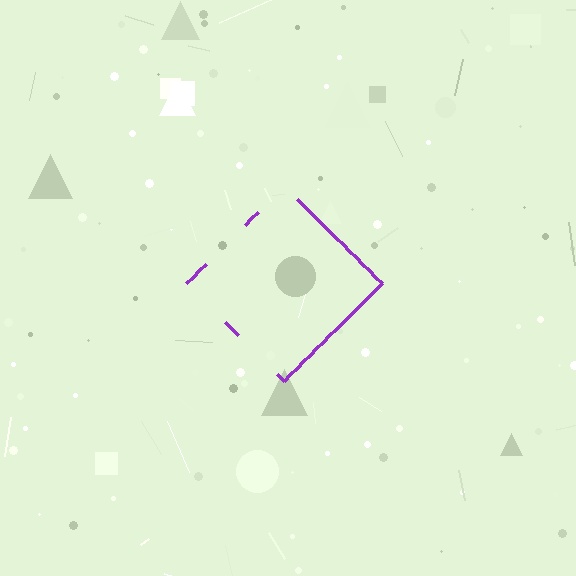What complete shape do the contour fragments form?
The contour fragments form a diamond.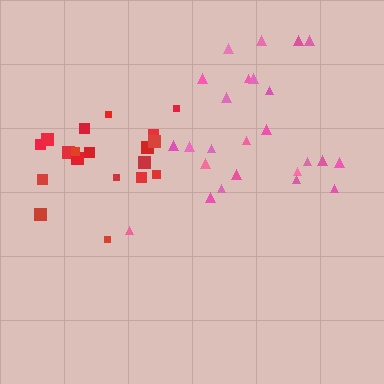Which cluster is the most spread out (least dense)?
Pink.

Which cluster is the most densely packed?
Red.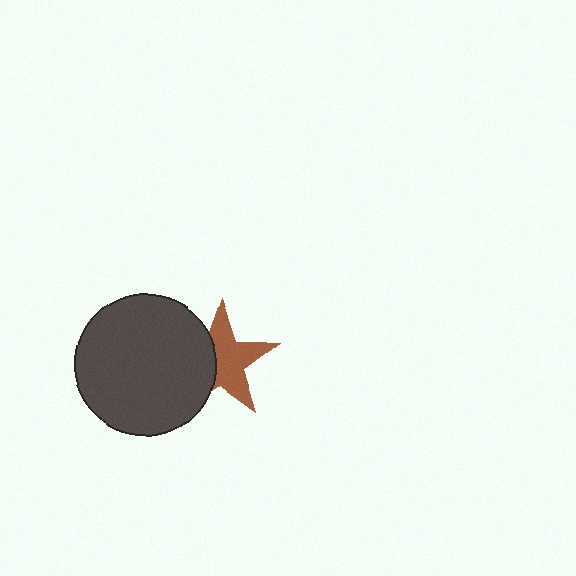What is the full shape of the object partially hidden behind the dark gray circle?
The partially hidden object is a brown star.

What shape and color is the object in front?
The object in front is a dark gray circle.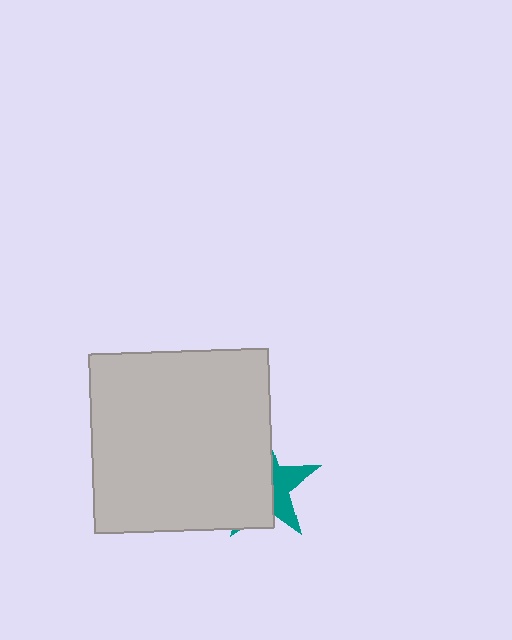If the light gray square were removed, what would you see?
You would see the complete teal star.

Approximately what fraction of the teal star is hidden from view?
Roughly 64% of the teal star is hidden behind the light gray square.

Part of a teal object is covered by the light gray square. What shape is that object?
It is a star.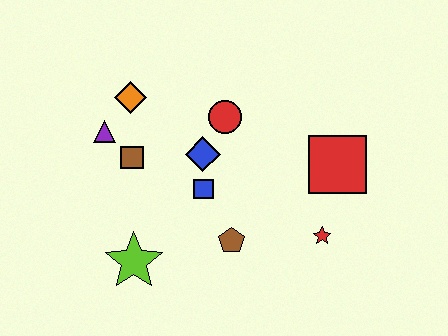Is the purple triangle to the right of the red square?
No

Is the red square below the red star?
No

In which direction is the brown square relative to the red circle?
The brown square is to the left of the red circle.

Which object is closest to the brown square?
The purple triangle is closest to the brown square.